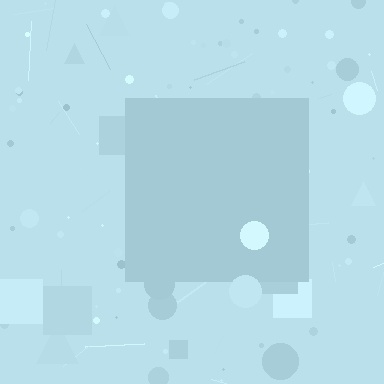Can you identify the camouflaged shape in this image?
The camouflaged shape is a square.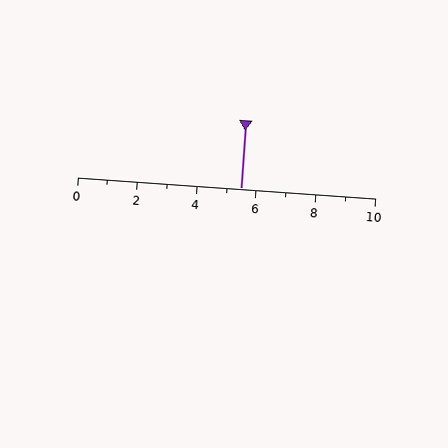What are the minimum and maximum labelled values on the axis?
The axis runs from 0 to 10.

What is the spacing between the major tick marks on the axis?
The major ticks are spaced 2 apart.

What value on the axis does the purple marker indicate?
The marker indicates approximately 5.5.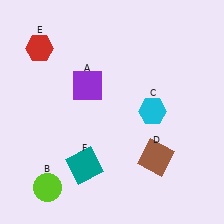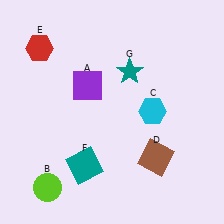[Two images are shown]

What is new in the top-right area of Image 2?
A teal star (G) was added in the top-right area of Image 2.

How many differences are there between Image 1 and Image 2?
There is 1 difference between the two images.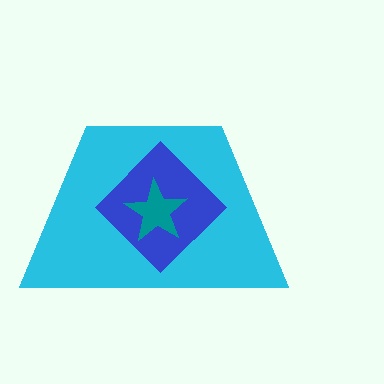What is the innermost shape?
The teal star.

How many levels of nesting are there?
3.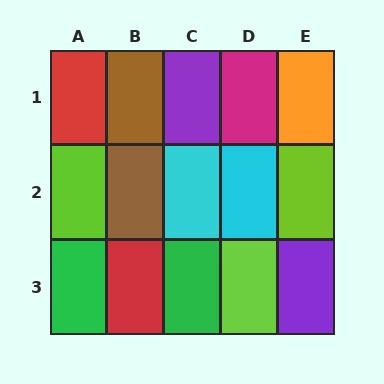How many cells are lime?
3 cells are lime.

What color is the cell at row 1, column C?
Purple.